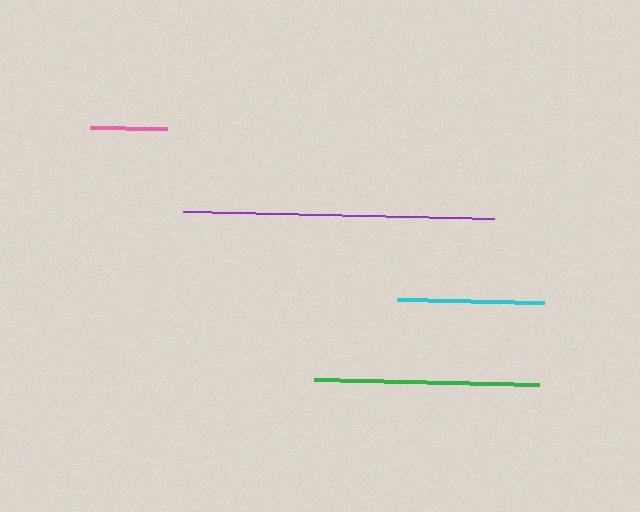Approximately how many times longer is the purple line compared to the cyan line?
The purple line is approximately 2.1 times the length of the cyan line.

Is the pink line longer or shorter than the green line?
The green line is longer than the pink line.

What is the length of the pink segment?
The pink segment is approximately 78 pixels long.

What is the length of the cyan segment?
The cyan segment is approximately 147 pixels long.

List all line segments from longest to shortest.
From longest to shortest: purple, green, cyan, pink.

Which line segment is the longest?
The purple line is the longest at approximately 312 pixels.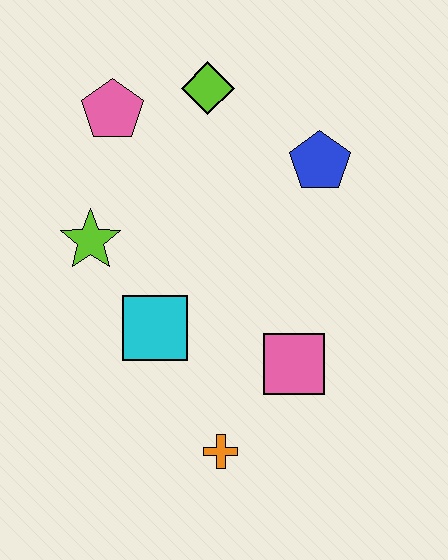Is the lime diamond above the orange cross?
Yes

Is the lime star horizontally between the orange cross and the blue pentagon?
No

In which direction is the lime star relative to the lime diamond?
The lime star is below the lime diamond.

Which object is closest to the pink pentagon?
The lime diamond is closest to the pink pentagon.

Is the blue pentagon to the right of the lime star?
Yes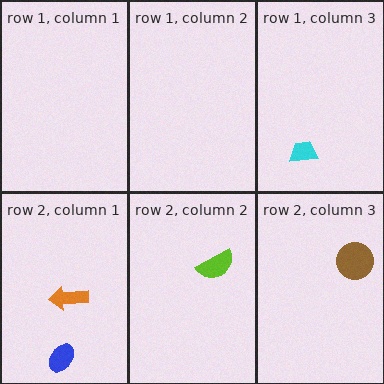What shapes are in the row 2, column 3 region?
The brown circle.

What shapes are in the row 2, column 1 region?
The blue ellipse, the orange arrow.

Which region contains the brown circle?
The row 2, column 3 region.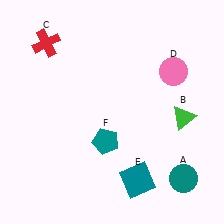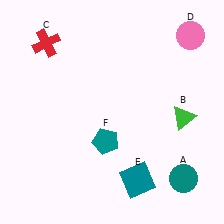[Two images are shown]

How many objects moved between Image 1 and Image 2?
1 object moved between the two images.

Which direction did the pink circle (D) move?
The pink circle (D) moved up.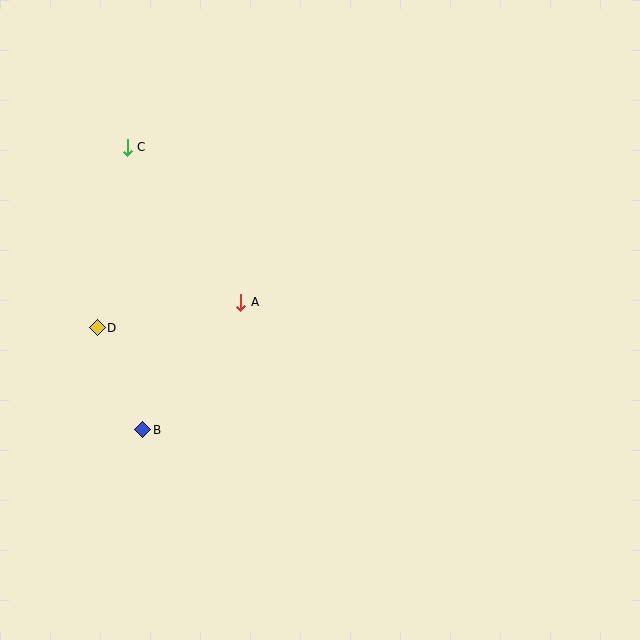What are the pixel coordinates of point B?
Point B is at (143, 430).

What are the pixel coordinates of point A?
Point A is at (241, 302).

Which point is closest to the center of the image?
Point A at (241, 302) is closest to the center.